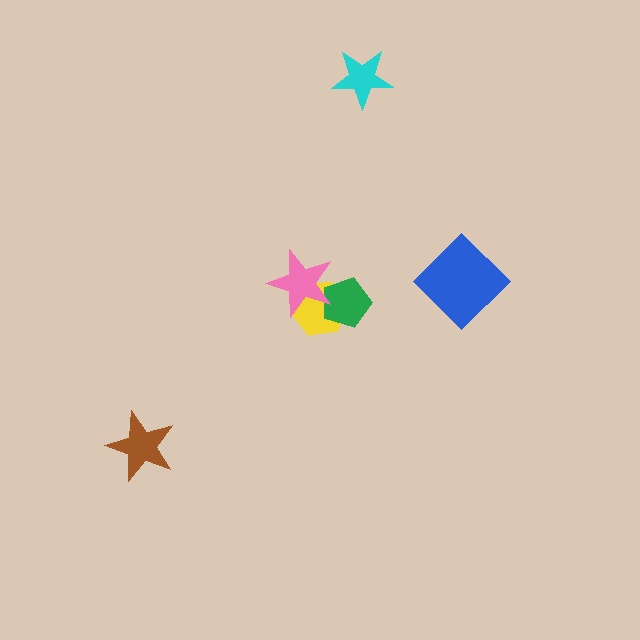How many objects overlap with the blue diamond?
0 objects overlap with the blue diamond.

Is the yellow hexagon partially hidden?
Yes, it is partially covered by another shape.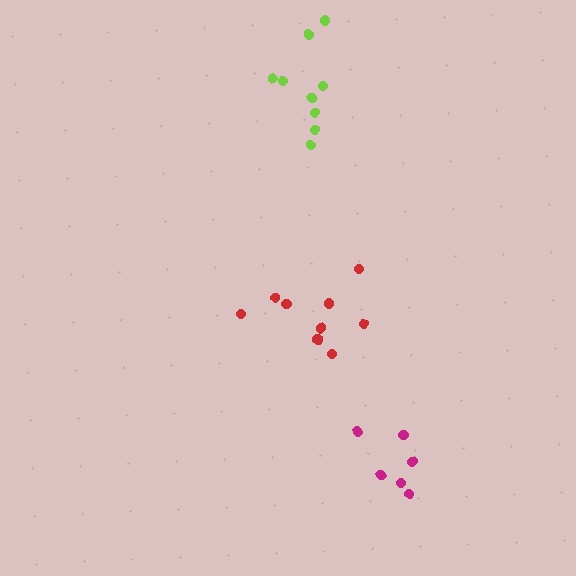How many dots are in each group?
Group 1: 9 dots, Group 2: 9 dots, Group 3: 6 dots (24 total).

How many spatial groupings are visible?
There are 3 spatial groupings.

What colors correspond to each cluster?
The clusters are colored: red, lime, magenta.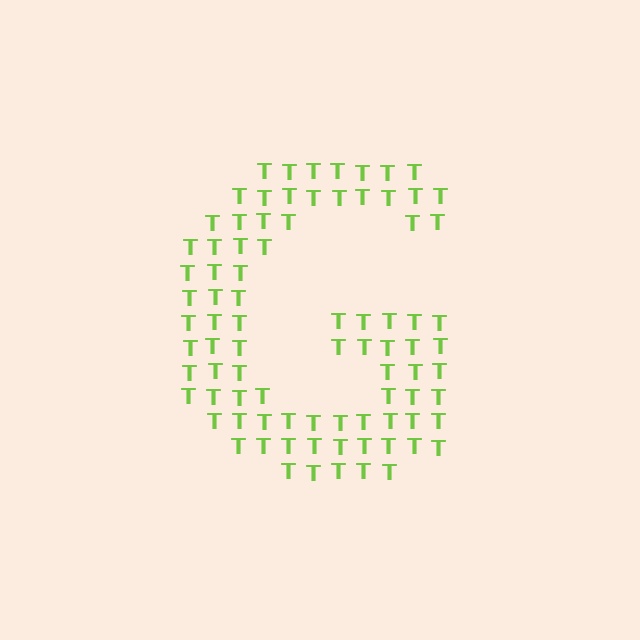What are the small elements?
The small elements are letter T's.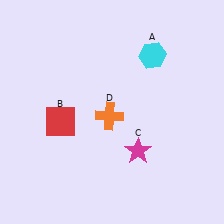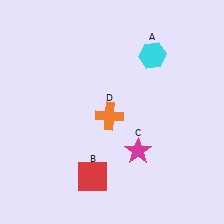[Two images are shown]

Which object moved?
The red square (B) moved down.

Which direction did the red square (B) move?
The red square (B) moved down.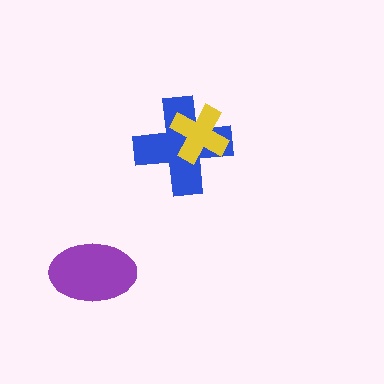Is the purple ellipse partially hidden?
No, no other shape covers it.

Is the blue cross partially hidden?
Yes, it is partially covered by another shape.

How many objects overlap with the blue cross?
1 object overlaps with the blue cross.